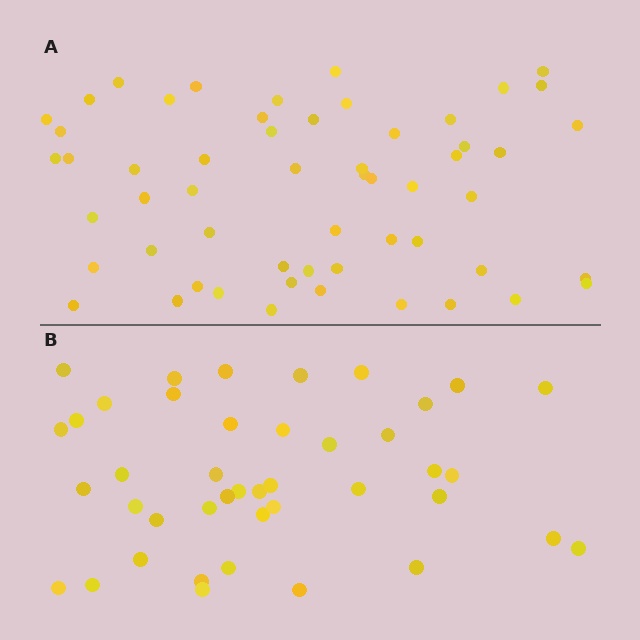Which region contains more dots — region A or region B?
Region A (the top region) has more dots.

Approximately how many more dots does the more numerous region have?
Region A has approximately 15 more dots than region B.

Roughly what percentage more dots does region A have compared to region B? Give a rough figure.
About 35% more.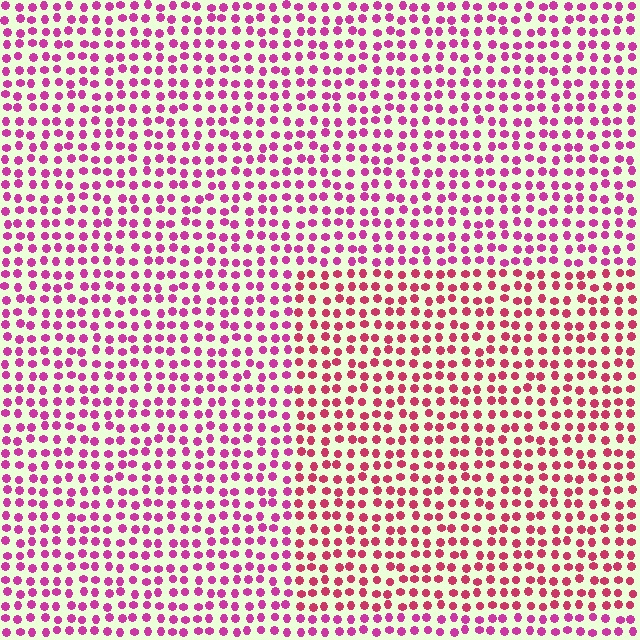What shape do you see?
I see a rectangle.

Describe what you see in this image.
The image is filled with small magenta elements in a uniform arrangement. A rectangle-shaped region is visible where the elements are tinted to a slightly different hue, forming a subtle color boundary.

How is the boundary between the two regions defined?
The boundary is defined purely by a slight shift in hue (about 25 degrees). Spacing, size, and orientation are identical on both sides.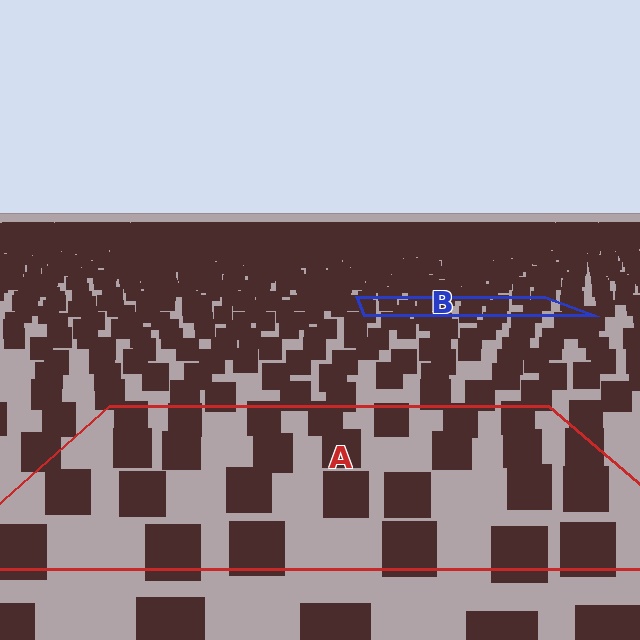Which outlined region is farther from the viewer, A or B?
Region B is farther from the viewer — the texture elements inside it appear smaller and more densely packed.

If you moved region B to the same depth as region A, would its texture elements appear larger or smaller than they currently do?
They would appear larger. At a closer depth, the same texture elements are projected at a bigger on-screen size.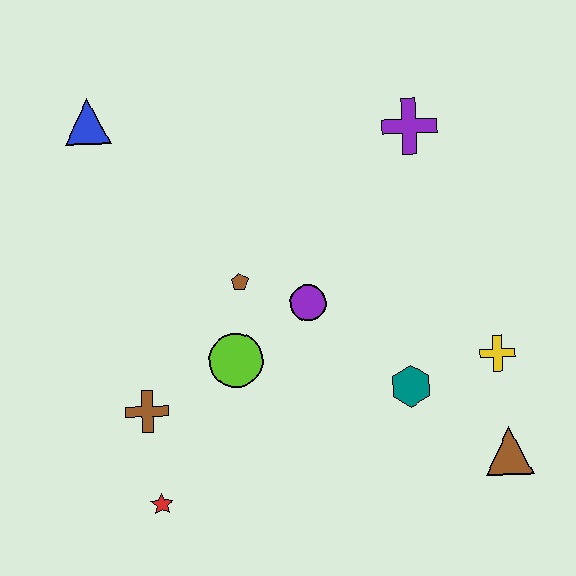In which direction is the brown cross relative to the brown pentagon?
The brown cross is below the brown pentagon.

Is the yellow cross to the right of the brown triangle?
No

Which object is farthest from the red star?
The purple cross is farthest from the red star.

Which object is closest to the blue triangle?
The brown pentagon is closest to the blue triangle.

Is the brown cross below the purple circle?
Yes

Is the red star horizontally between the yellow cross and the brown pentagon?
No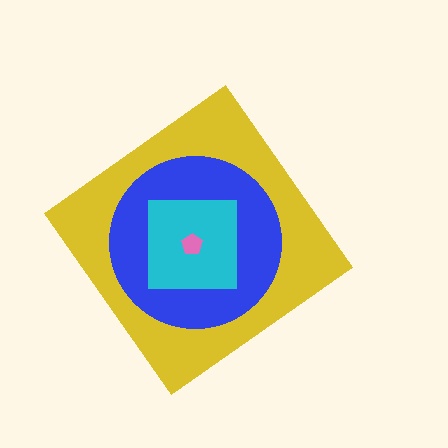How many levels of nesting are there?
4.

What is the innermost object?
The pink pentagon.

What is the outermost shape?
The yellow diamond.